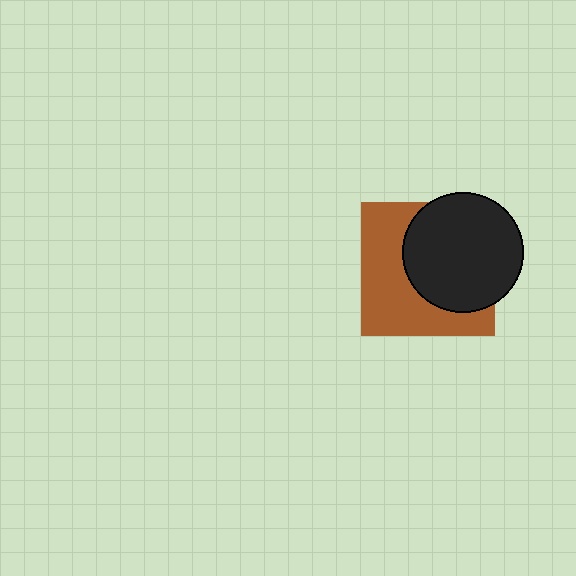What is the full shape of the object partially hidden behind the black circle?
The partially hidden object is a brown square.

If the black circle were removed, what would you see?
You would see the complete brown square.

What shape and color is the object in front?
The object in front is a black circle.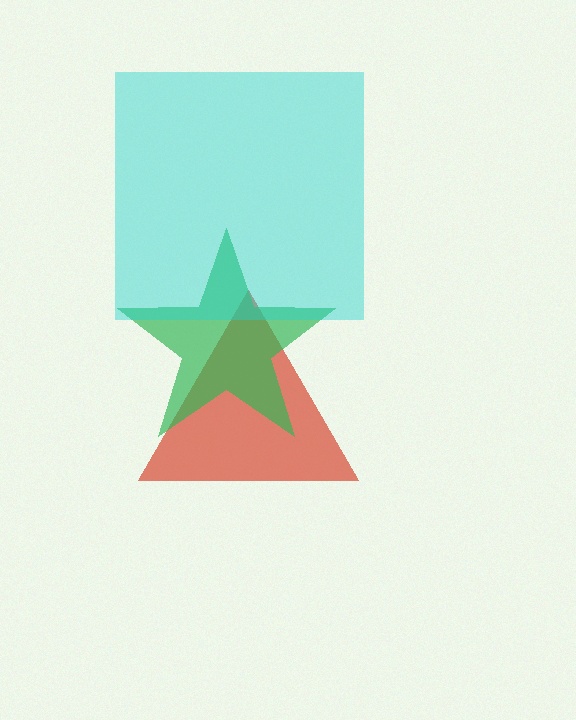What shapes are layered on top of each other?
The layered shapes are: a red triangle, a green star, a cyan square.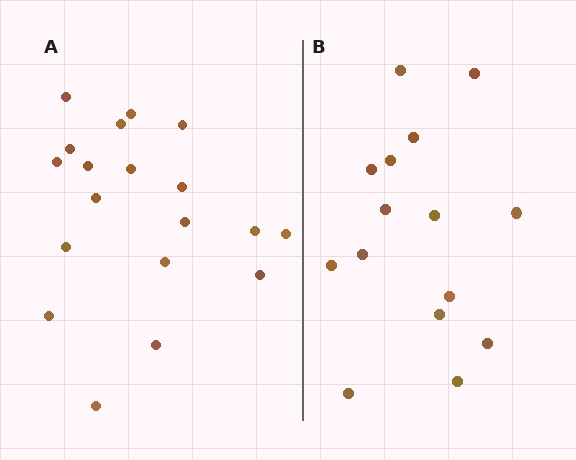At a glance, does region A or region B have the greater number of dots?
Region A (the left region) has more dots.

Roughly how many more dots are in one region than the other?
Region A has about 4 more dots than region B.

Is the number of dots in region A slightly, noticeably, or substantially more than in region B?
Region A has noticeably more, but not dramatically so. The ratio is roughly 1.3 to 1.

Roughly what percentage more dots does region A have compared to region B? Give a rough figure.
About 25% more.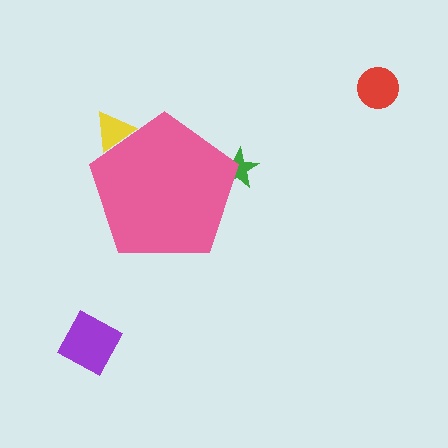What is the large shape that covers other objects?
A pink pentagon.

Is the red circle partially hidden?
No, the red circle is fully visible.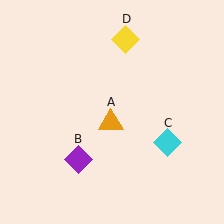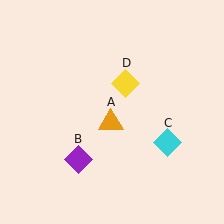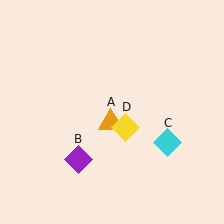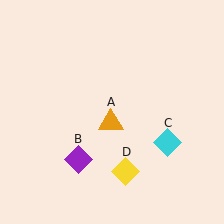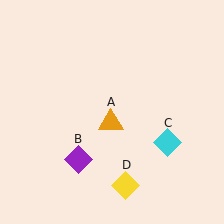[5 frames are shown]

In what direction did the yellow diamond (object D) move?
The yellow diamond (object D) moved down.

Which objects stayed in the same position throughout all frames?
Orange triangle (object A) and purple diamond (object B) and cyan diamond (object C) remained stationary.